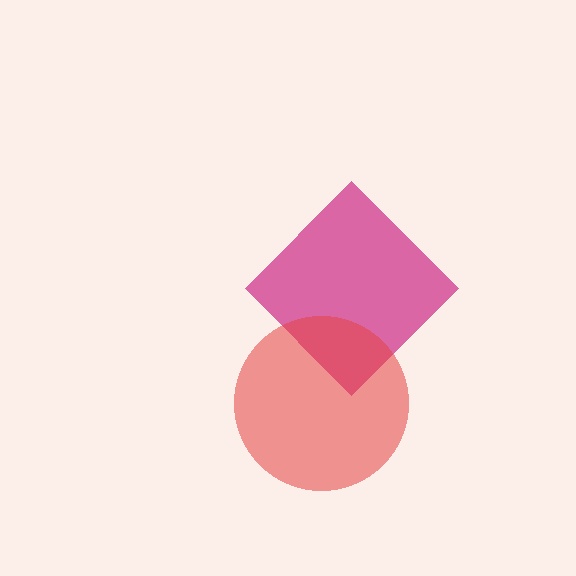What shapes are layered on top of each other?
The layered shapes are: a magenta diamond, a red circle.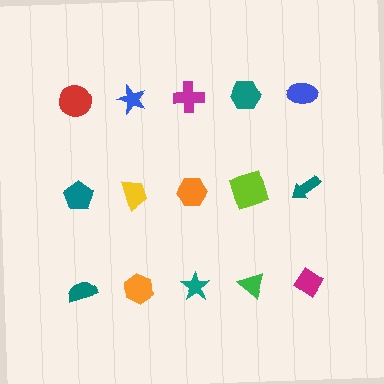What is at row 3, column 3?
A teal star.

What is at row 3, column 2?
An orange hexagon.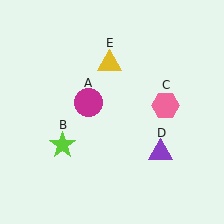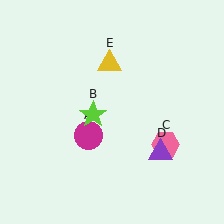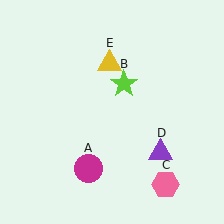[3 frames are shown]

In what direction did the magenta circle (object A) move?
The magenta circle (object A) moved down.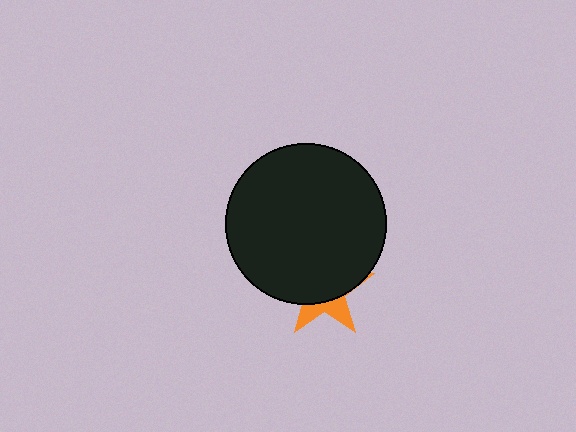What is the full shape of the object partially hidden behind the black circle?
The partially hidden object is an orange star.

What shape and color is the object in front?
The object in front is a black circle.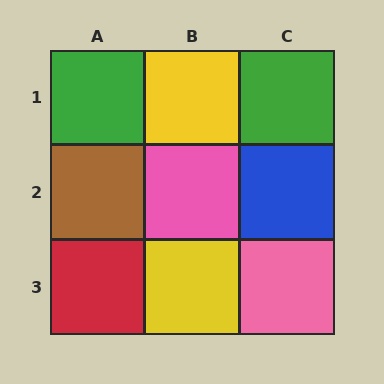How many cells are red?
1 cell is red.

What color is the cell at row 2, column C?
Blue.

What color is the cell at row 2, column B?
Pink.